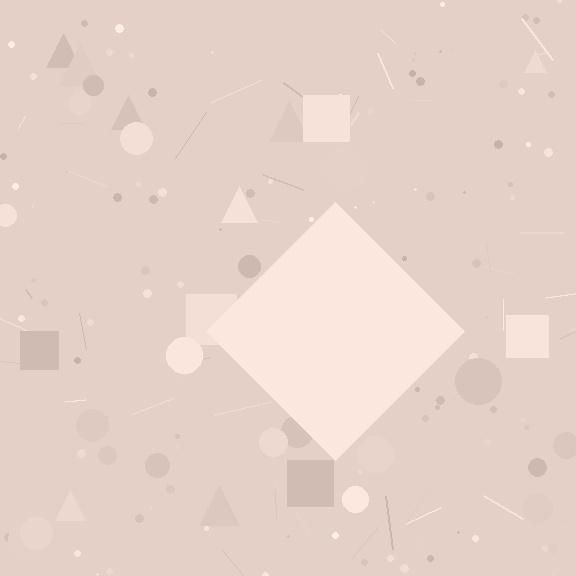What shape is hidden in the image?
A diamond is hidden in the image.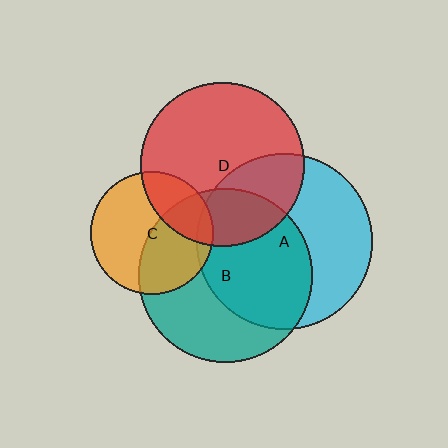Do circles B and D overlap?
Yes.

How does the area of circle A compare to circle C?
Approximately 2.0 times.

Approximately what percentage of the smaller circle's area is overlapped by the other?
Approximately 25%.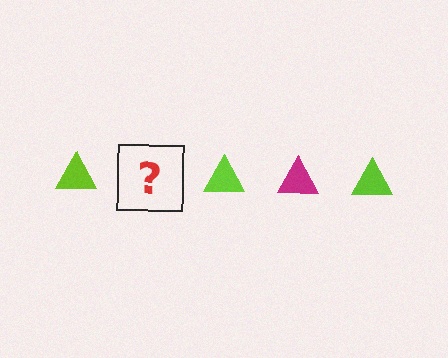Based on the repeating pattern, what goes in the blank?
The blank should be a magenta triangle.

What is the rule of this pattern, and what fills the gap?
The rule is that the pattern cycles through lime, magenta triangles. The gap should be filled with a magenta triangle.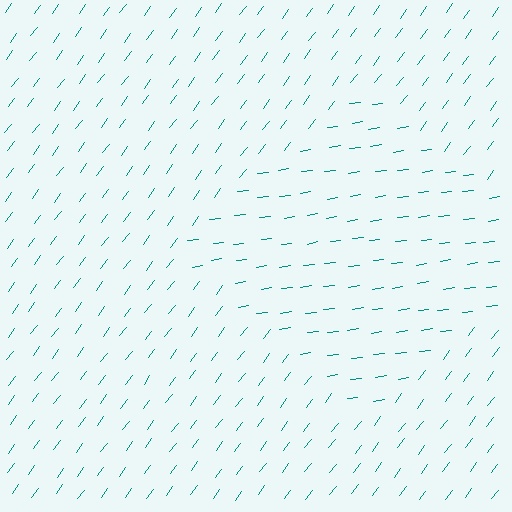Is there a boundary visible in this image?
Yes, there is a texture boundary formed by a change in line orientation.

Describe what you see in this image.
The image is filled with small teal line segments. A diamond region in the image has lines oriented differently from the surrounding lines, creating a visible texture boundary.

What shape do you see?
I see a diamond.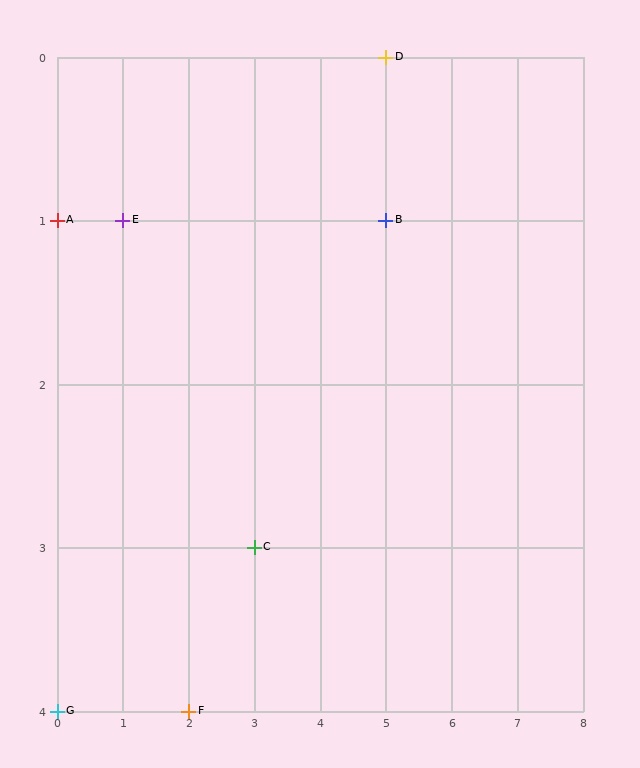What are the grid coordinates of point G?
Point G is at grid coordinates (0, 4).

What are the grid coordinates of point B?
Point B is at grid coordinates (5, 1).